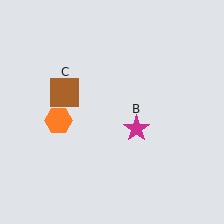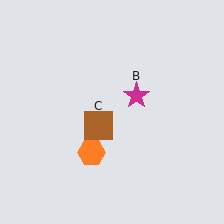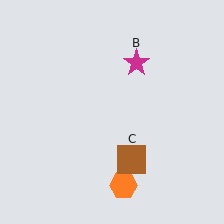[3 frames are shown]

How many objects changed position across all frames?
3 objects changed position: orange hexagon (object A), magenta star (object B), brown square (object C).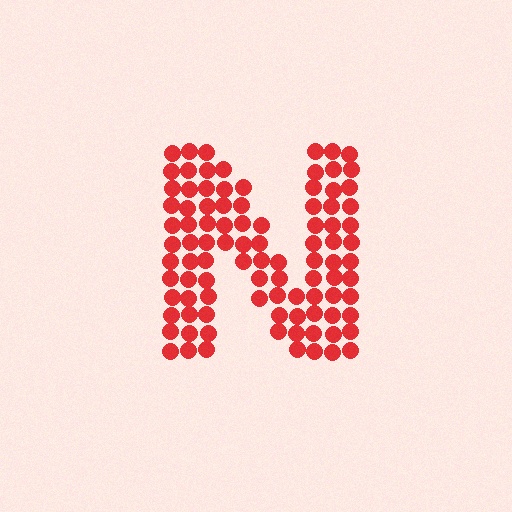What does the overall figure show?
The overall figure shows the letter N.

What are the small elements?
The small elements are circles.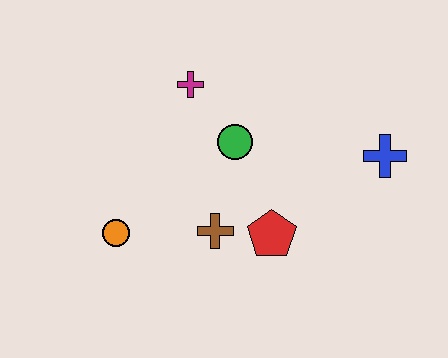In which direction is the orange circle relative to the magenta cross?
The orange circle is below the magenta cross.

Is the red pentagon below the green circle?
Yes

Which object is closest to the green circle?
The magenta cross is closest to the green circle.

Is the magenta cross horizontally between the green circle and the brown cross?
No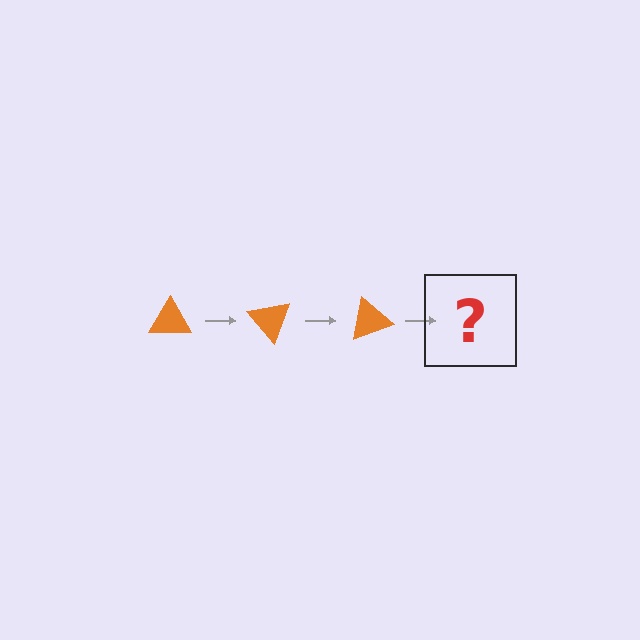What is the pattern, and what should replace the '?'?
The pattern is that the triangle rotates 50 degrees each step. The '?' should be an orange triangle rotated 150 degrees.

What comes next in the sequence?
The next element should be an orange triangle rotated 150 degrees.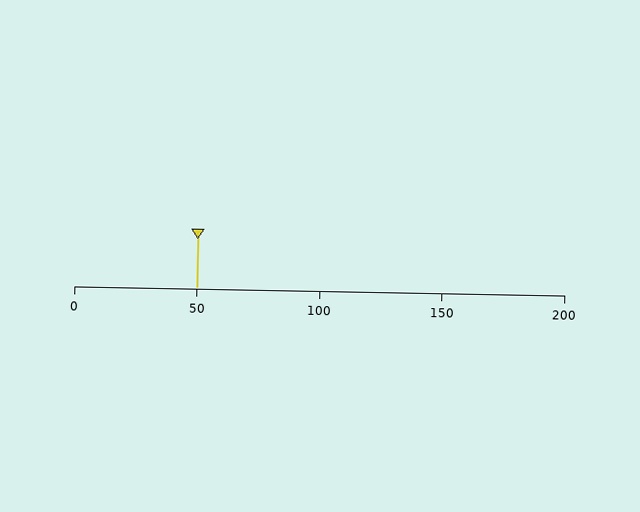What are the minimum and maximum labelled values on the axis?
The axis runs from 0 to 200.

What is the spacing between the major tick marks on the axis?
The major ticks are spaced 50 apart.